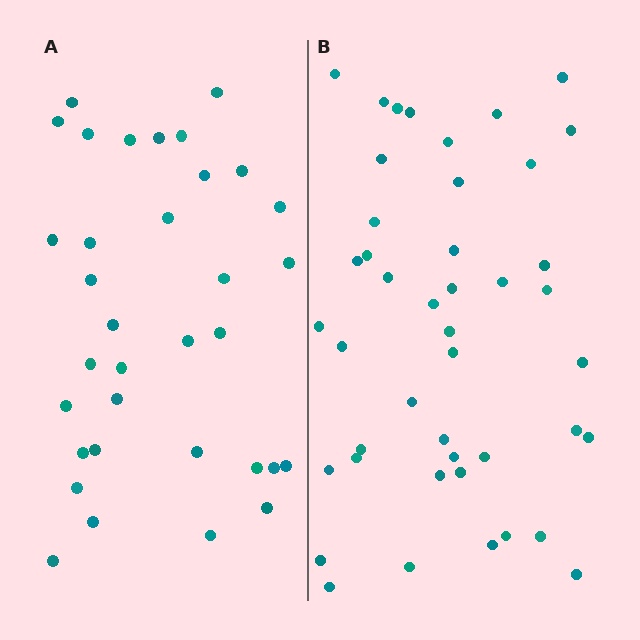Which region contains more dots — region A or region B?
Region B (the right region) has more dots.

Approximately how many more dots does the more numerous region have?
Region B has roughly 10 or so more dots than region A.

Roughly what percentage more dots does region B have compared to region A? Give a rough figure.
About 30% more.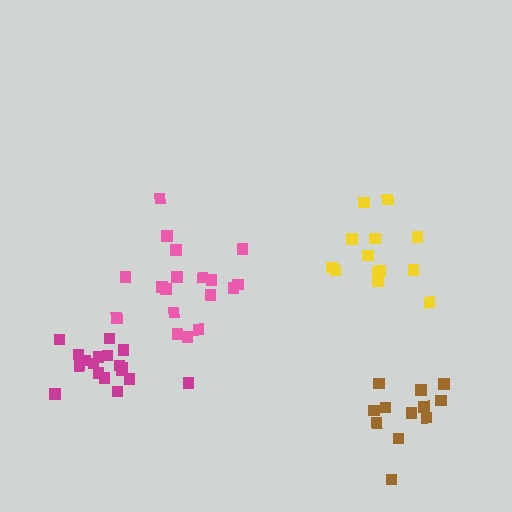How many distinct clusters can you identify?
There are 4 distinct clusters.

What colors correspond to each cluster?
The clusters are colored: yellow, pink, brown, magenta.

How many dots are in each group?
Group 1: 13 dots, Group 2: 18 dots, Group 3: 12 dots, Group 4: 18 dots (61 total).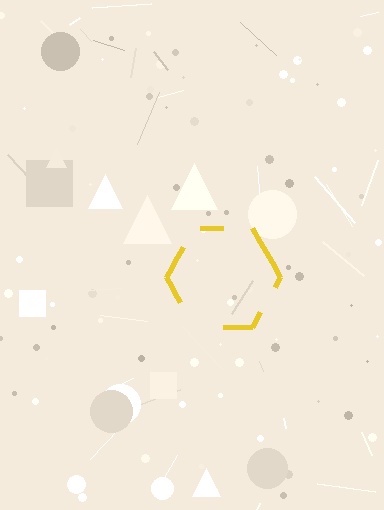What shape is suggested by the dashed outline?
The dashed outline suggests a hexagon.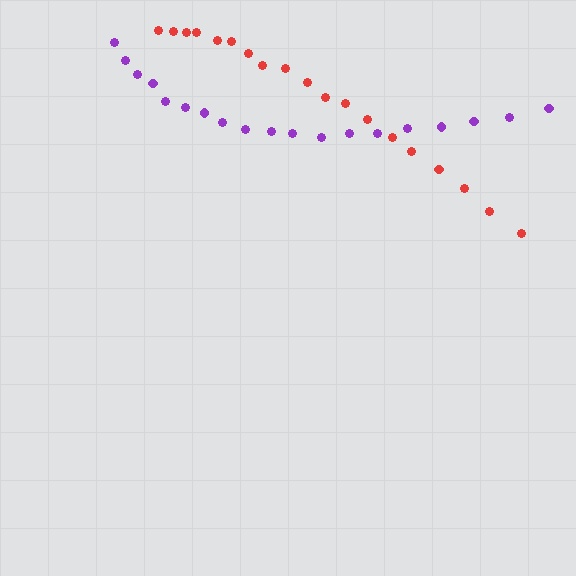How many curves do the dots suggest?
There are 2 distinct paths.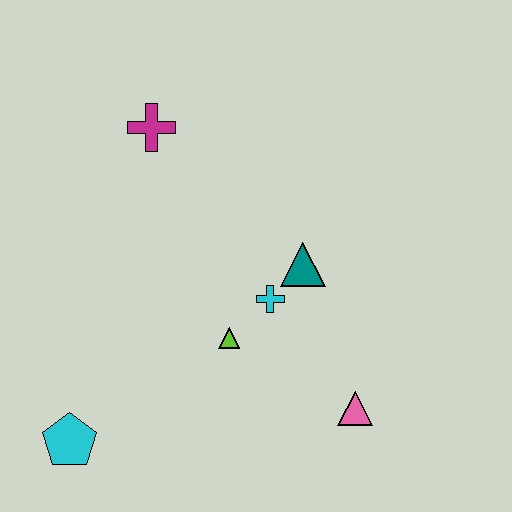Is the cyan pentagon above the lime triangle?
No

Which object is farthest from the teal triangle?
The cyan pentagon is farthest from the teal triangle.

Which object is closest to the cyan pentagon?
The lime triangle is closest to the cyan pentagon.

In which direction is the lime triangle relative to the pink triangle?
The lime triangle is to the left of the pink triangle.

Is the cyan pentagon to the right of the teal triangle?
No